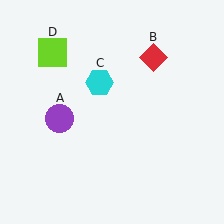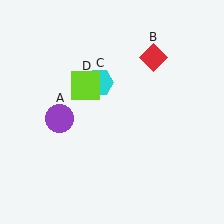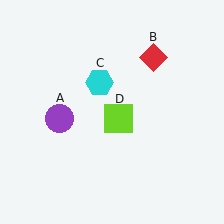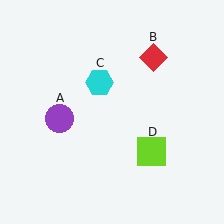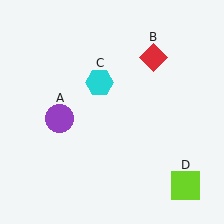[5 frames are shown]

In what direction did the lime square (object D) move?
The lime square (object D) moved down and to the right.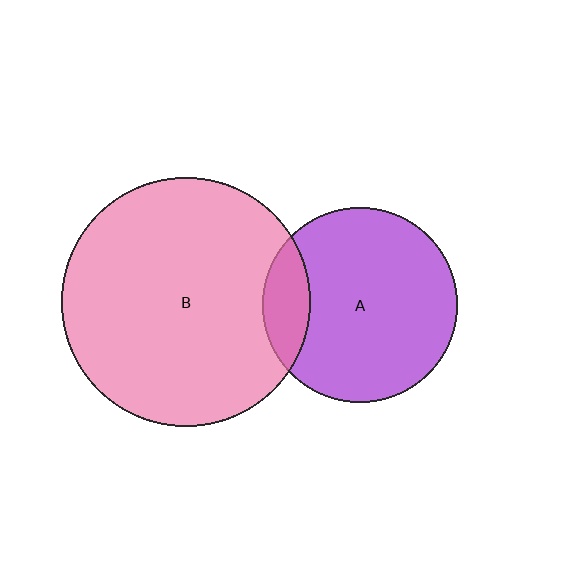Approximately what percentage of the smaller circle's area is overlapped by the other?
Approximately 15%.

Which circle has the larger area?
Circle B (pink).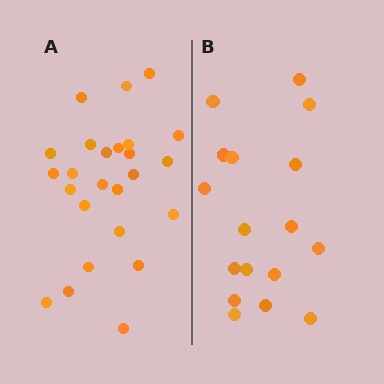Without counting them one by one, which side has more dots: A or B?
Region A (the left region) has more dots.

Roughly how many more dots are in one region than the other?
Region A has roughly 8 or so more dots than region B.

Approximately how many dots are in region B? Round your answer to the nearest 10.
About 20 dots. (The exact count is 17, which rounds to 20.)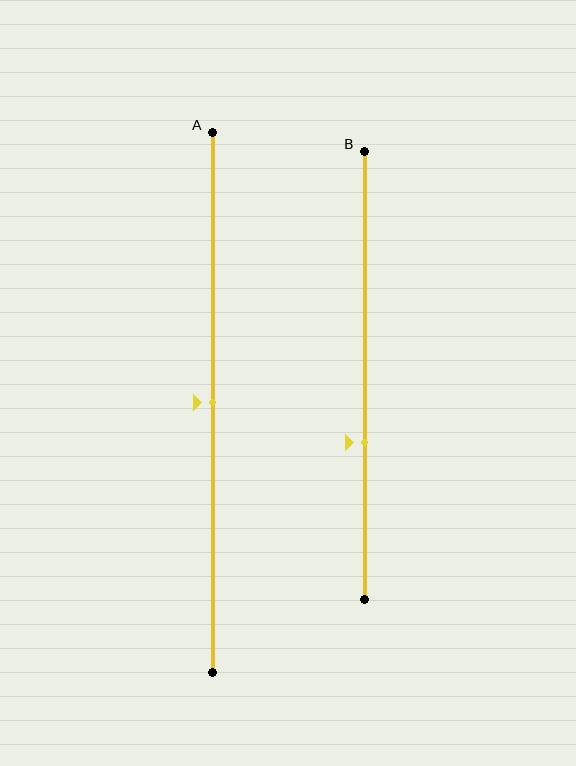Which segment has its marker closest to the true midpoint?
Segment A has its marker closest to the true midpoint.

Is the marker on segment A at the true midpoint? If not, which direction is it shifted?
Yes, the marker on segment A is at the true midpoint.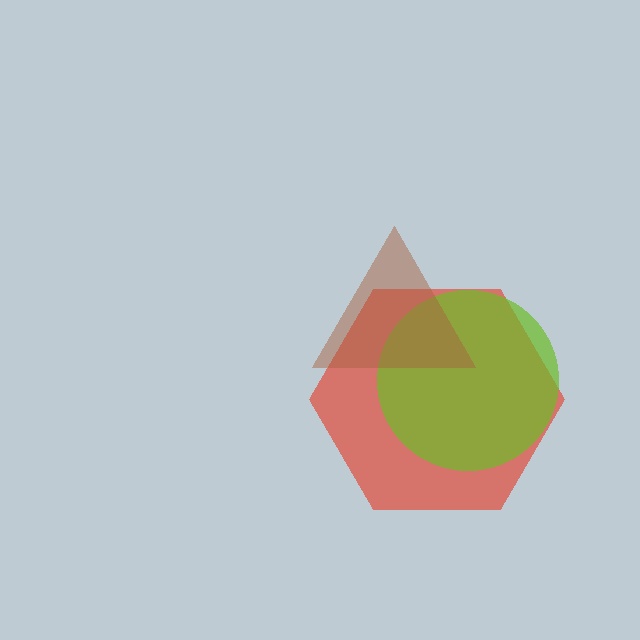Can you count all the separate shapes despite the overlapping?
Yes, there are 3 separate shapes.